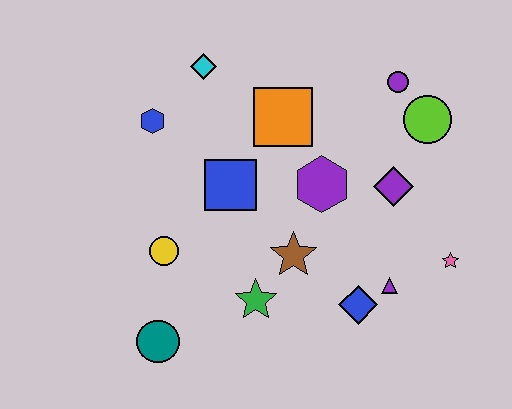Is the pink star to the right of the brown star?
Yes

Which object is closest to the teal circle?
The yellow circle is closest to the teal circle.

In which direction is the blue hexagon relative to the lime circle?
The blue hexagon is to the left of the lime circle.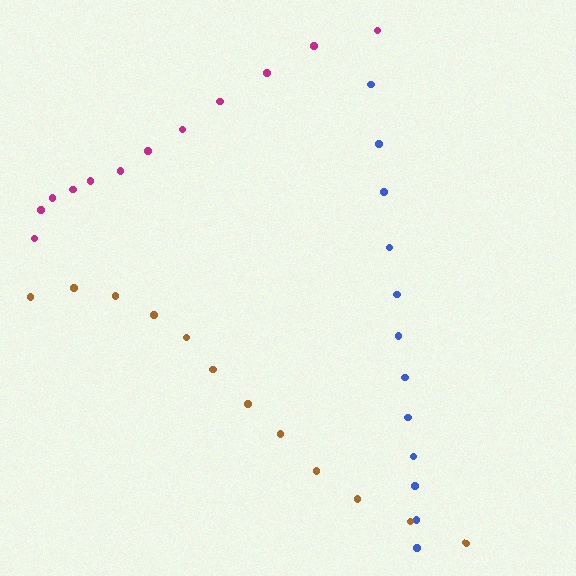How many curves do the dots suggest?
There are 3 distinct paths.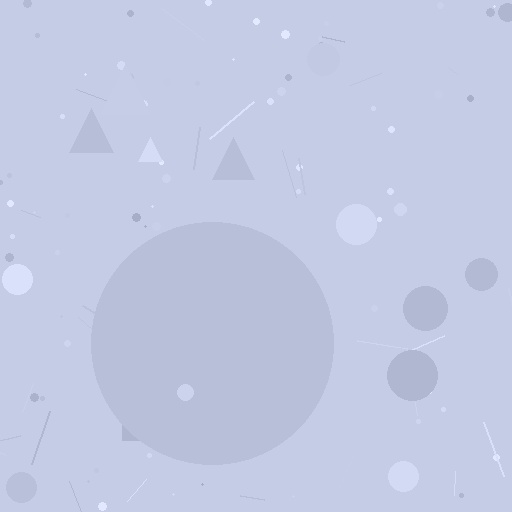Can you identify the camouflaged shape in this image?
The camouflaged shape is a circle.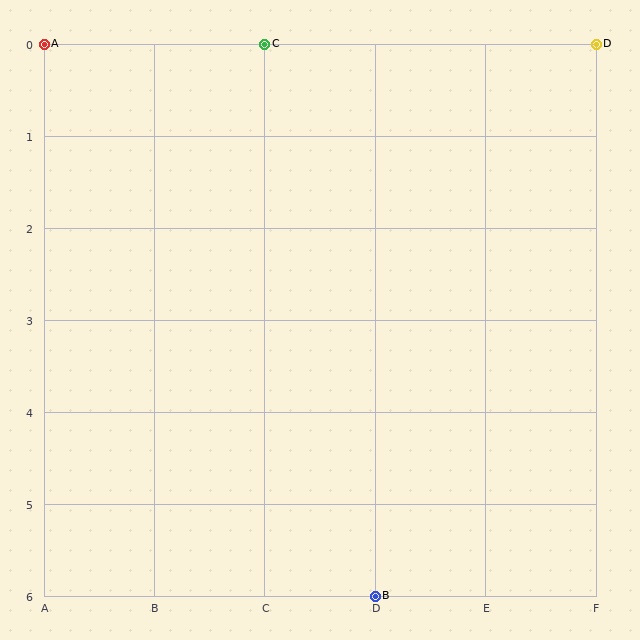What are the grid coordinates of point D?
Point D is at grid coordinates (F, 0).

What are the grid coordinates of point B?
Point B is at grid coordinates (D, 6).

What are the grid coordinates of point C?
Point C is at grid coordinates (C, 0).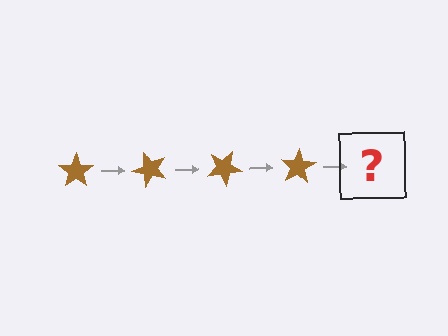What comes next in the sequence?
The next element should be a brown star rotated 200 degrees.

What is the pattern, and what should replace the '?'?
The pattern is that the star rotates 50 degrees each step. The '?' should be a brown star rotated 200 degrees.